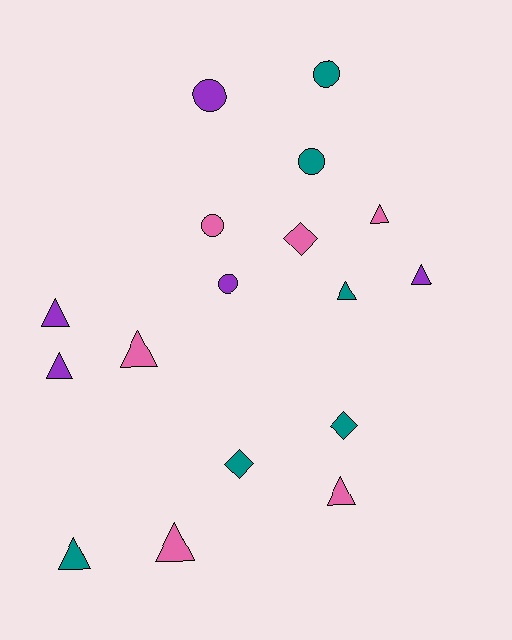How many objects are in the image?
There are 17 objects.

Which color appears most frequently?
Teal, with 6 objects.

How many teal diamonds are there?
There are 2 teal diamonds.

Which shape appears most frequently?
Triangle, with 9 objects.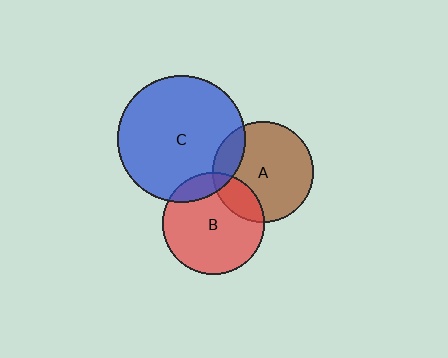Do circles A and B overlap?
Yes.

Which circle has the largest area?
Circle C (blue).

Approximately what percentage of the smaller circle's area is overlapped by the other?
Approximately 20%.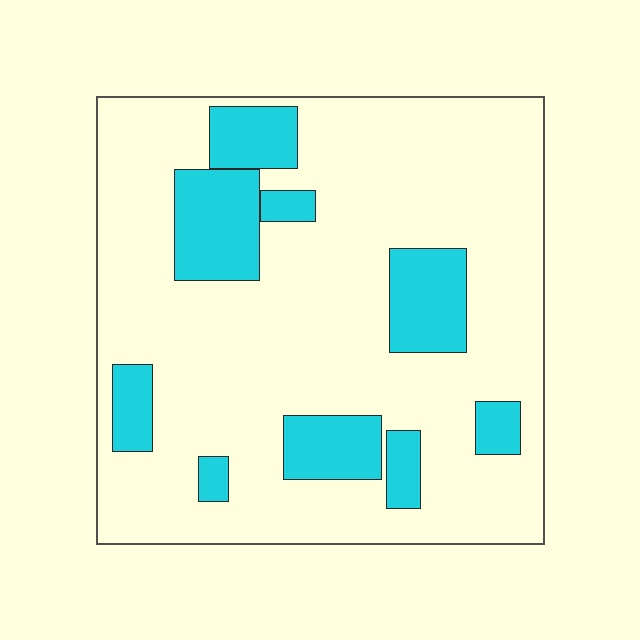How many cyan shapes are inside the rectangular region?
9.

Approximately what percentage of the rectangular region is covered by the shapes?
Approximately 20%.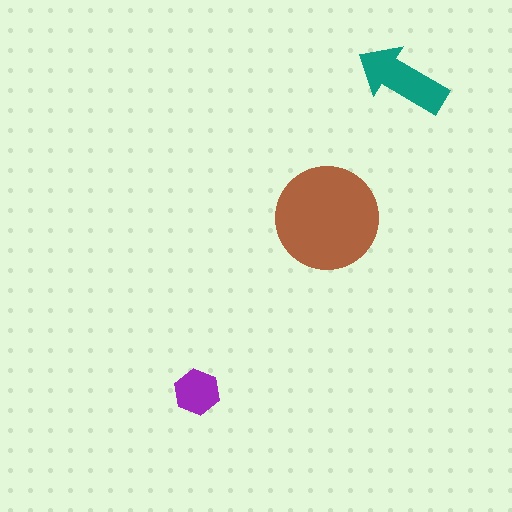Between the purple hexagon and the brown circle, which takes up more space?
The brown circle.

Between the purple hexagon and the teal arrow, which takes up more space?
The teal arrow.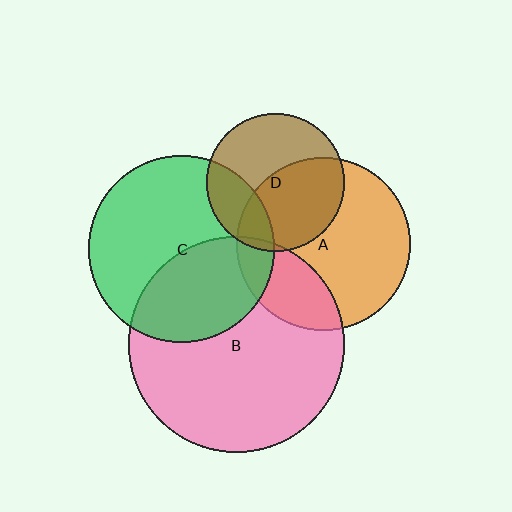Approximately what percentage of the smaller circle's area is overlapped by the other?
Approximately 40%.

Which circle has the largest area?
Circle B (pink).